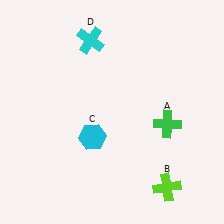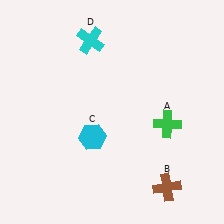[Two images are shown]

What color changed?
The cross (B) changed from lime in Image 1 to brown in Image 2.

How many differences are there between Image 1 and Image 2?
There is 1 difference between the two images.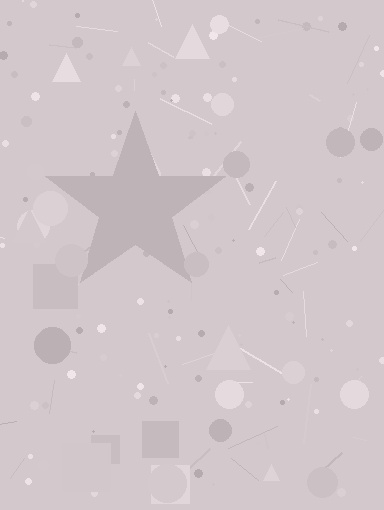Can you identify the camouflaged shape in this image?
The camouflaged shape is a star.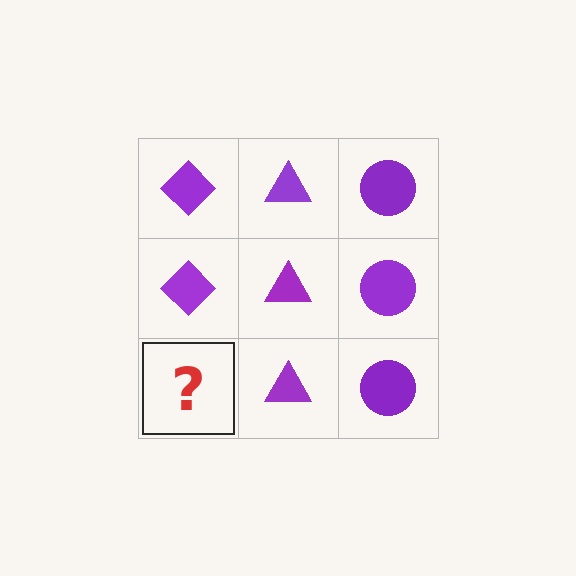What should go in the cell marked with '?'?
The missing cell should contain a purple diamond.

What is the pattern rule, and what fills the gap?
The rule is that each column has a consistent shape. The gap should be filled with a purple diamond.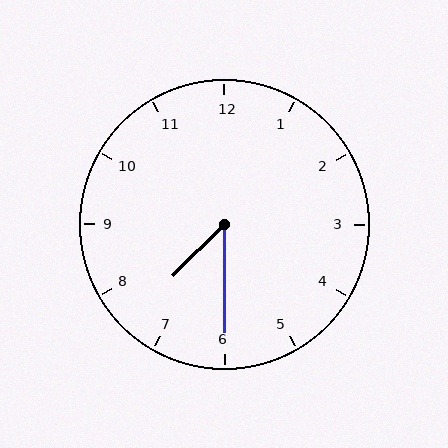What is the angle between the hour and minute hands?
Approximately 45 degrees.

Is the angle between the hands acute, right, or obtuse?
It is acute.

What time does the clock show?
7:30.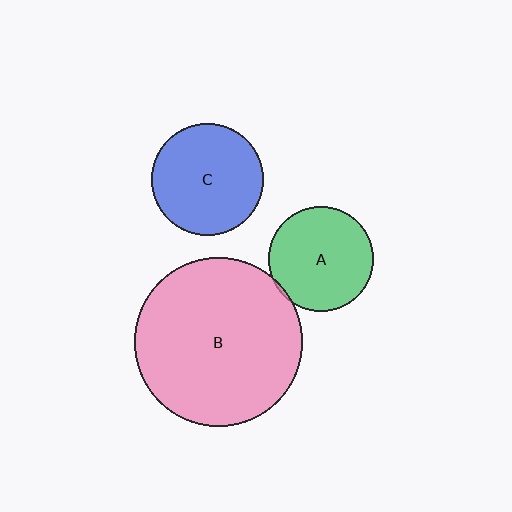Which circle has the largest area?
Circle B (pink).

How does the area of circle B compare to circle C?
Approximately 2.3 times.